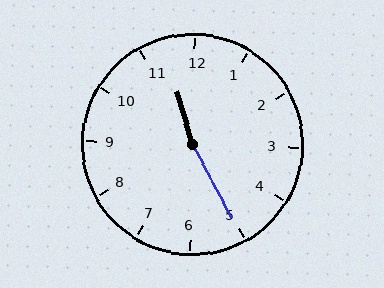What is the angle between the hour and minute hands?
Approximately 168 degrees.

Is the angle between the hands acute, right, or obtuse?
It is obtuse.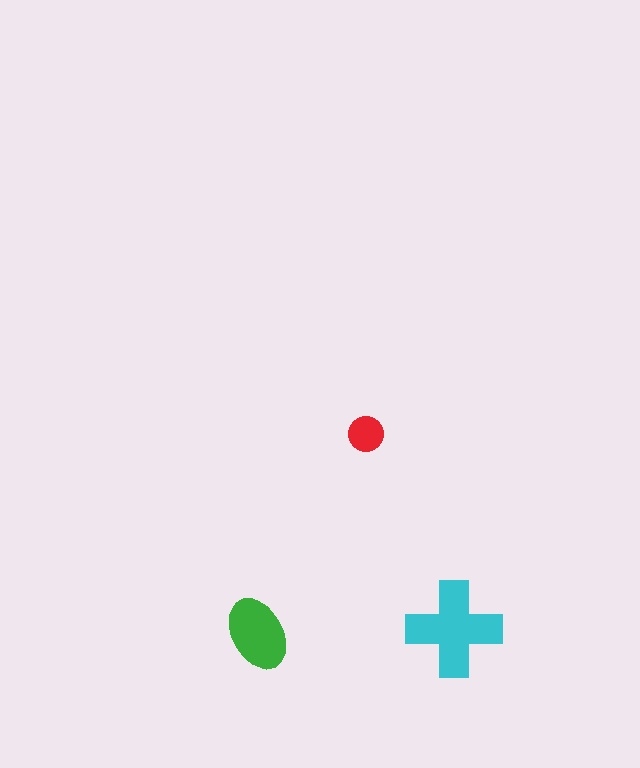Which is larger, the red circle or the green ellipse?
The green ellipse.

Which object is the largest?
The cyan cross.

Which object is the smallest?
The red circle.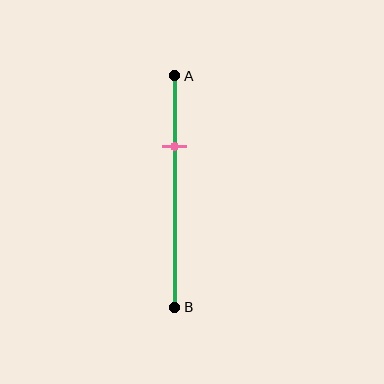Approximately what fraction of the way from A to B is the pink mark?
The pink mark is approximately 30% of the way from A to B.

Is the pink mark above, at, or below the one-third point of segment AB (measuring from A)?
The pink mark is approximately at the one-third point of segment AB.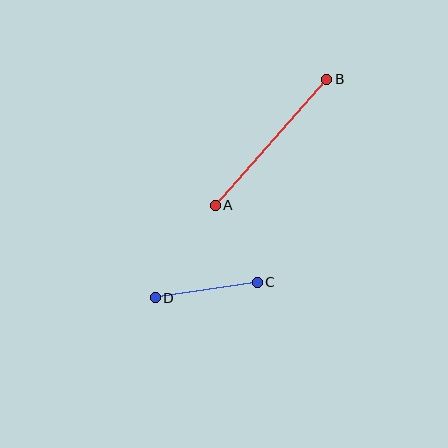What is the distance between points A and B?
The distance is approximately 168 pixels.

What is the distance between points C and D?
The distance is approximately 103 pixels.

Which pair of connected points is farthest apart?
Points A and B are farthest apart.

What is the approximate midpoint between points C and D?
The midpoint is at approximately (206, 290) pixels.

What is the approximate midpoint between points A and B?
The midpoint is at approximately (271, 142) pixels.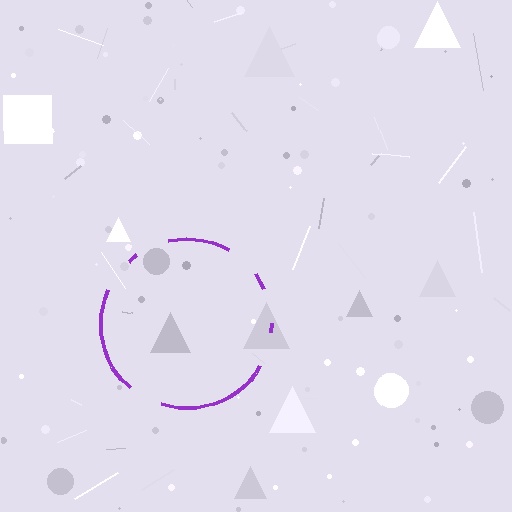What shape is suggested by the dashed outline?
The dashed outline suggests a circle.